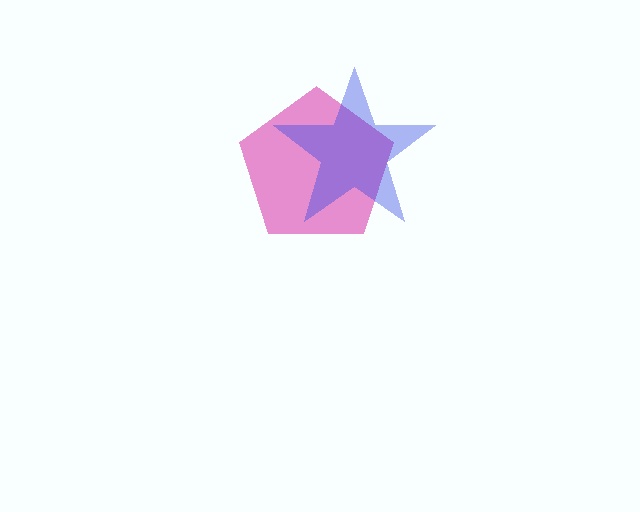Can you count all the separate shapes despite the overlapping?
Yes, there are 2 separate shapes.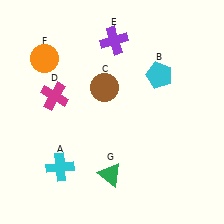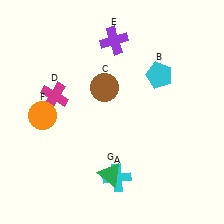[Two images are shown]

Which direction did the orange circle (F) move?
The orange circle (F) moved down.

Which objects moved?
The objects that moved are: the cyan cross (A), the orange circle (F).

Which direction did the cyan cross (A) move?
The cyan cross (A) moved right.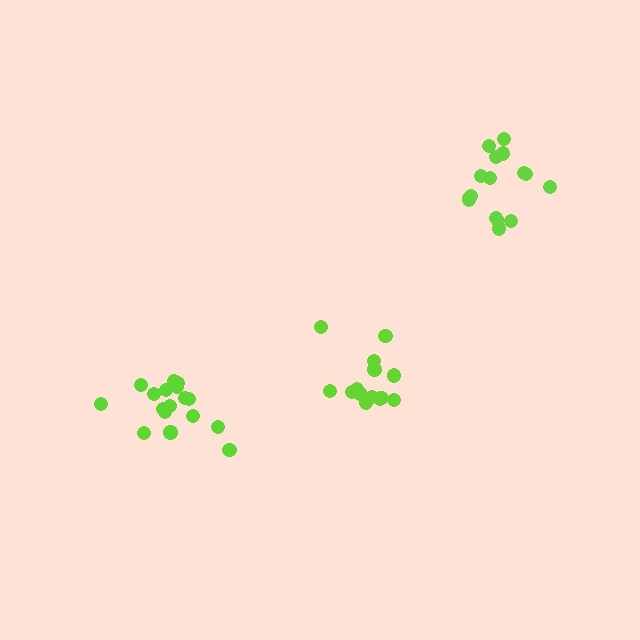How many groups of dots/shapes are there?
There are 3 groups.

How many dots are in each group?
Group 1: 14 dots, Group 2: 16 dots, Group 3: 17 dots (47 total).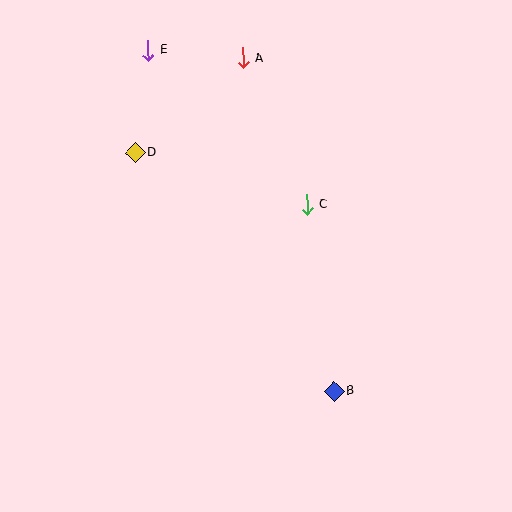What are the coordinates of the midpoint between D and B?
The midpoint between D and B is at (235, 272).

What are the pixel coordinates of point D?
Point D is at (136, 152).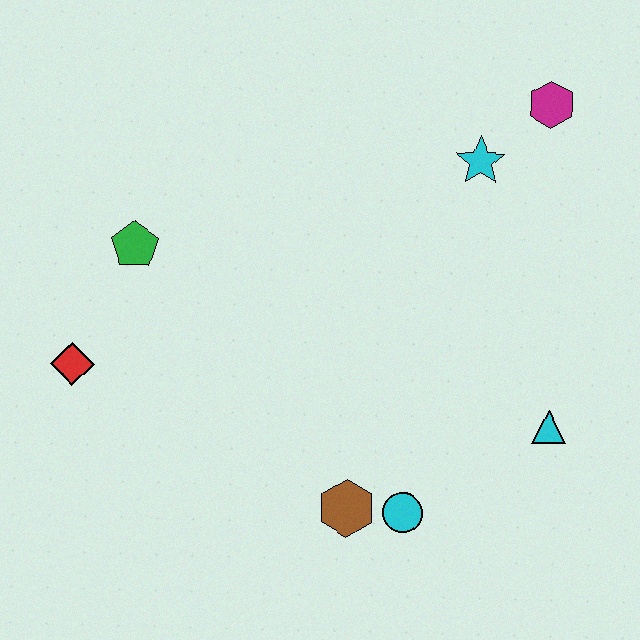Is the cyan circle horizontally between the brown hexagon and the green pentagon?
No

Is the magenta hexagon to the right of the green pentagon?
Yes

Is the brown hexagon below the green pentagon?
Yes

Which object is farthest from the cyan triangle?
The red diamond is farthest from the cyan triangle.